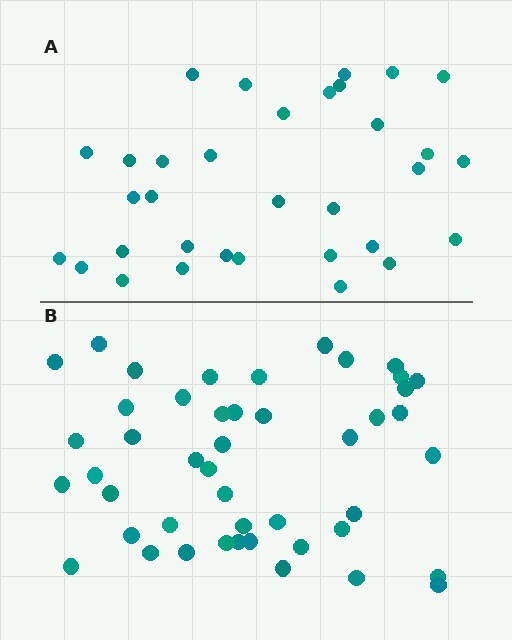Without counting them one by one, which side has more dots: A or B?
Region B (the bottom region) has more dots.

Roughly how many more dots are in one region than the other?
Region B has approximately 15 more dots than region A.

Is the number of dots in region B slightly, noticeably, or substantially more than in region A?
Region B has noticeably more, but not dramatically so. The ratio is roughly 1.4 to 1.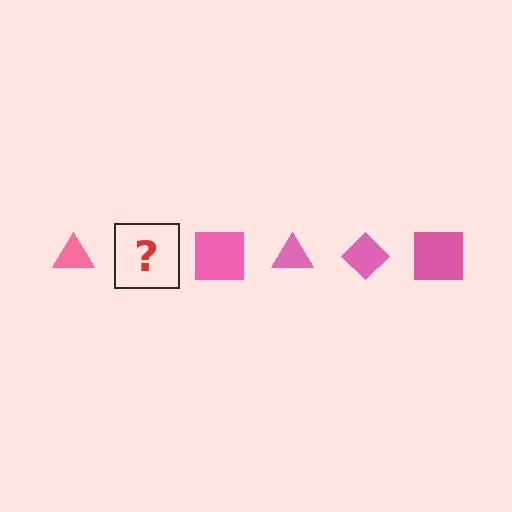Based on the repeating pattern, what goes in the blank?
The blank should be a pink diamond.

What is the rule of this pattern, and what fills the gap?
The rule is that the pattern cycles through triangle, diamond, square shapes in pink. The gap should be filled with a pink diamond.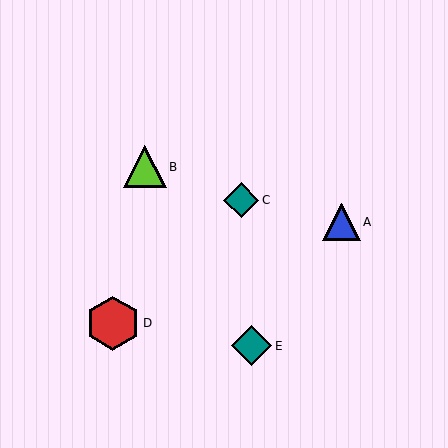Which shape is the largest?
The red hexagon (labeled D) is the largest.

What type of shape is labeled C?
Shape C is a teal diamond.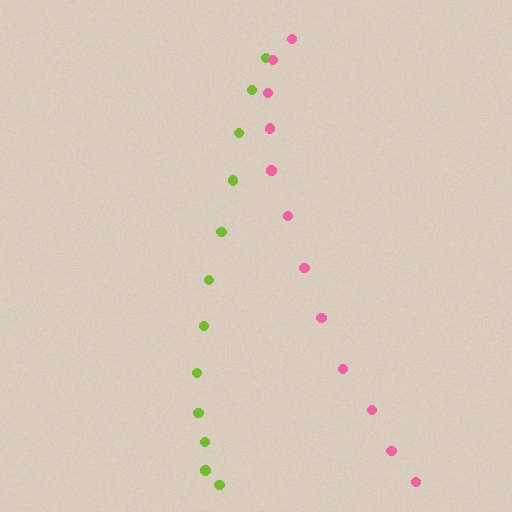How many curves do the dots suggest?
There are 2 distinct paths.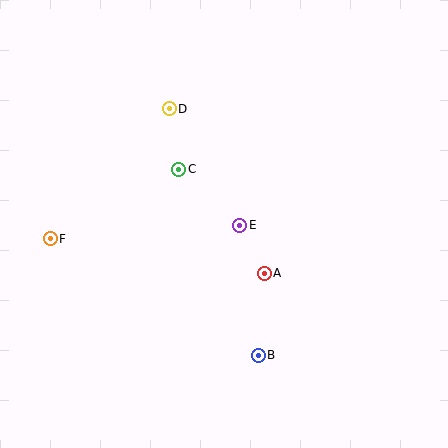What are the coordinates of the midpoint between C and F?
The midpoint between C and F is at (115, 204).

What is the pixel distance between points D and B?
The distance between D and B is 262 pixels.